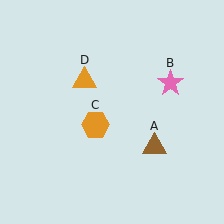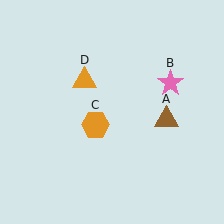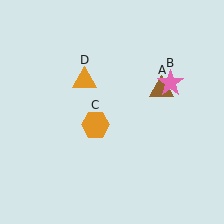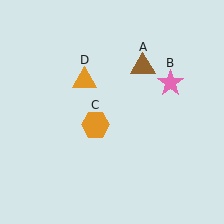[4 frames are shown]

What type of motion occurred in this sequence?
The brown triangle (object A) rotated counterclockwise around the center of the scene.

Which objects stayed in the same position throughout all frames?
Pink star (object B) and orange hexagon (object C) and orange triangle (object D) remained stationary.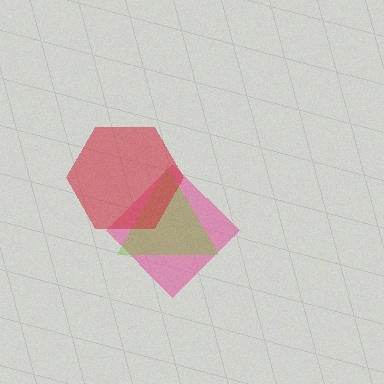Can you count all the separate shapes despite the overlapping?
Yes, there are 3 separate shapes.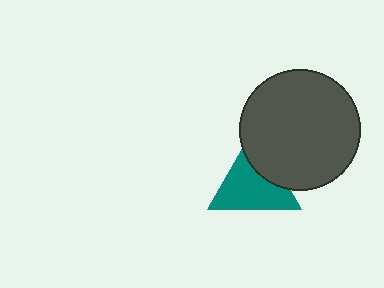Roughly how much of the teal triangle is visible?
Most of it is visible (roughly 70%).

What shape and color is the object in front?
The object in front is a dark gray circle.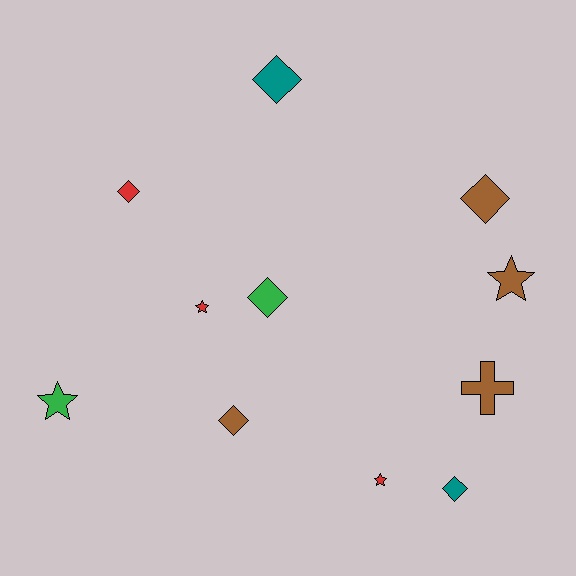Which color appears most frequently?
Brown, with 4 objects.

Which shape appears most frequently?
Diamond, with 6 objects.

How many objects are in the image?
There are 11 objects.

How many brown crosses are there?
There is 1 brown cross.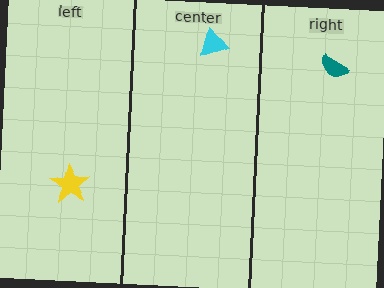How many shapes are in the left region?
1.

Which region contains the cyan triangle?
The center region.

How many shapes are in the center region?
1.